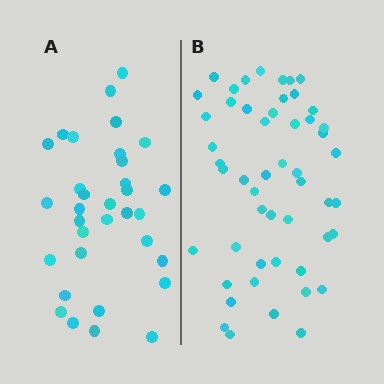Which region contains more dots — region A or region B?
Region B (the right region) has more dots.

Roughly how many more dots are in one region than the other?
Region B has approximately 20 more dots than region A.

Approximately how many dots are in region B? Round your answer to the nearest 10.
About 50 dots. (The exact count is 51, which rounds to 50.)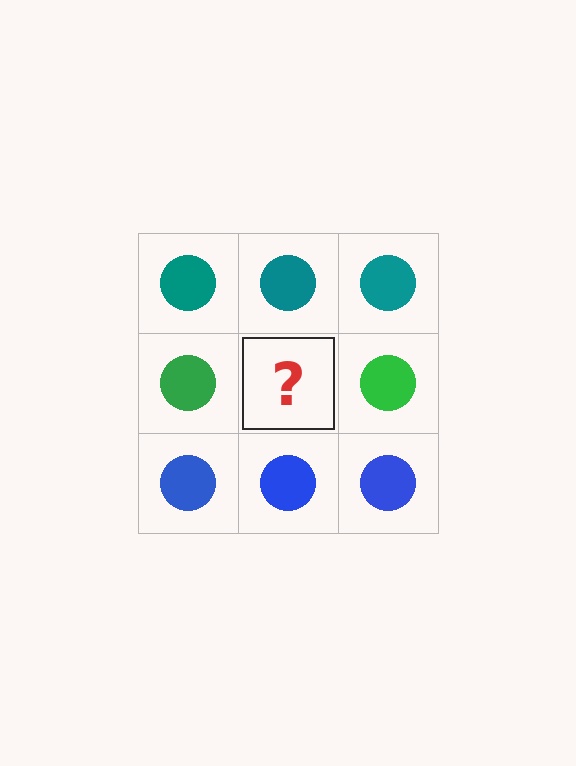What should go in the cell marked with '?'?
The missing cell should contain a green circle.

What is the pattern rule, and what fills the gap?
The rule is that each row has a consistent color. The gap should be filled with a green circle.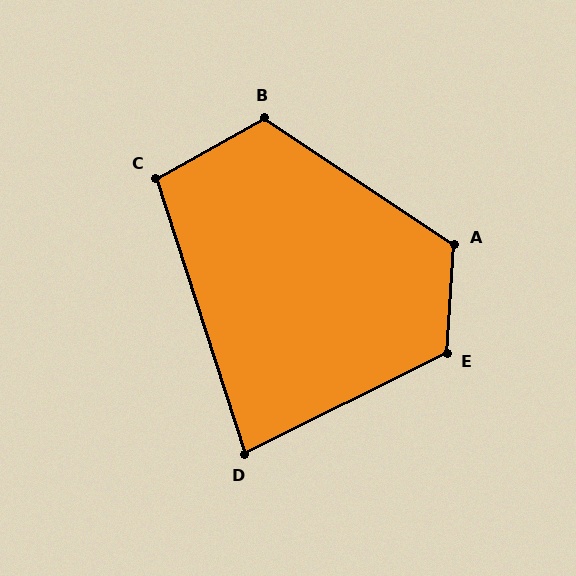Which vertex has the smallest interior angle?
D, at approximately 81 degrees.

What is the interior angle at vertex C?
Approximately 101 degrees (obtuse).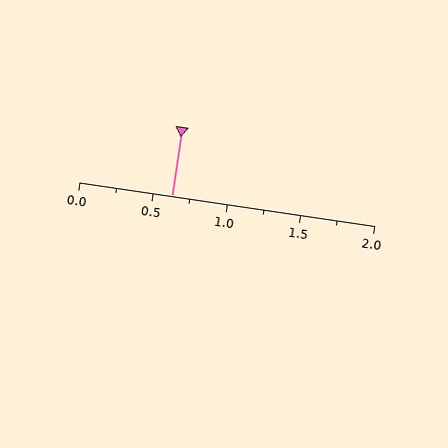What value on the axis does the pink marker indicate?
The marker indicates approximately 0.62.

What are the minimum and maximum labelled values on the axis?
The axis runs from 0.0 to 2.0.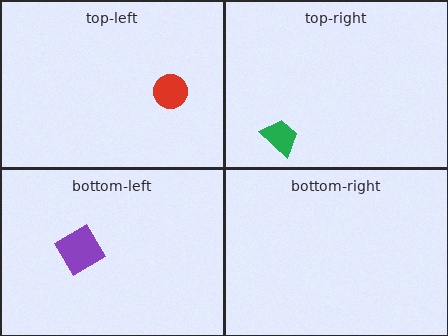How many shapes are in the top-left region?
1.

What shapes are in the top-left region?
The red circle.